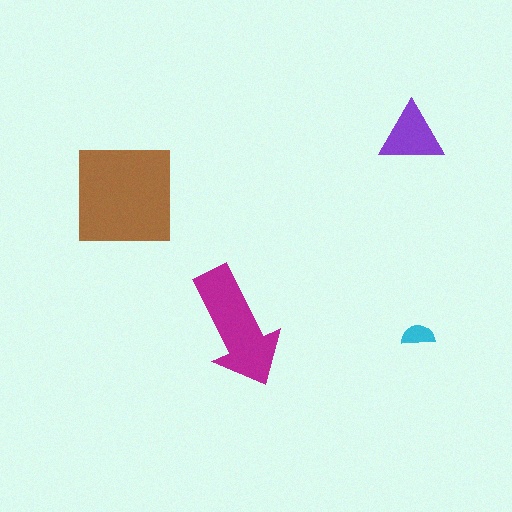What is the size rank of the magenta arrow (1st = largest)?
2nd.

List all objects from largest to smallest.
The brown square, the magenta arrow, the purple triangle, the cyan semicircle.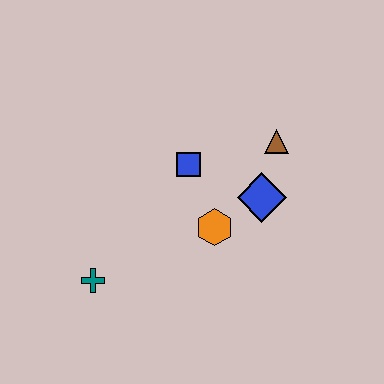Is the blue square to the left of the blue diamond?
Yes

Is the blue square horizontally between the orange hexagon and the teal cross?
Yes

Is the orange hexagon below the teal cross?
No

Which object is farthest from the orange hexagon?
The teal cross is farthest from the orange hexagon.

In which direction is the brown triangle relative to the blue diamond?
The brown triangle is above the blue diamond.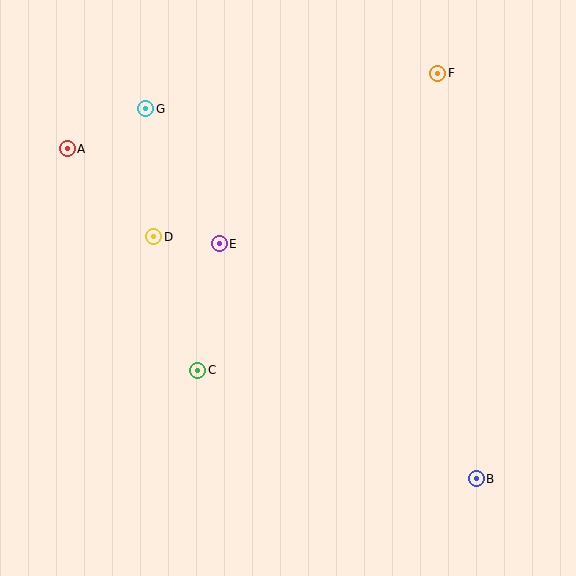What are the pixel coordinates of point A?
Point A is at (67, 149).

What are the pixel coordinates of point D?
Point D is at (154, 237).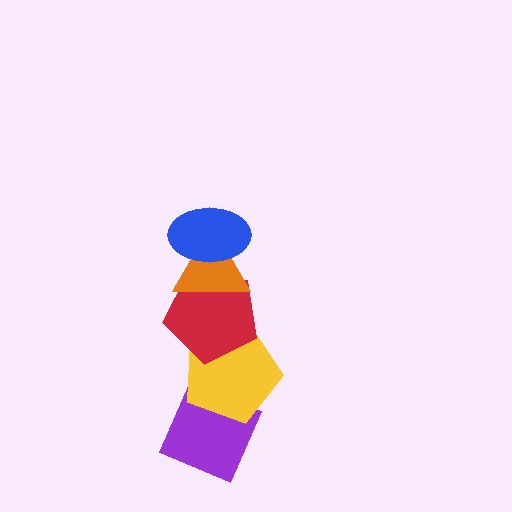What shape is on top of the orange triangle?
The blue ellipse is on top of the orange triangle.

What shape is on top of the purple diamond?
The yellow pentagon is on top of the purple diamond.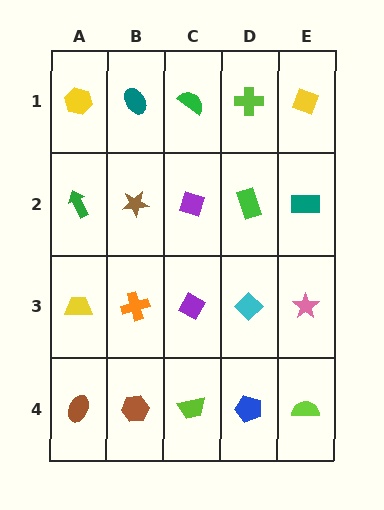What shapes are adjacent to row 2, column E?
A yellow diamond (row 1, column E), a pink star (row 3, column E), a green rectangle (row 2, column D).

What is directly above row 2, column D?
A lime cross.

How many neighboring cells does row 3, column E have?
3.